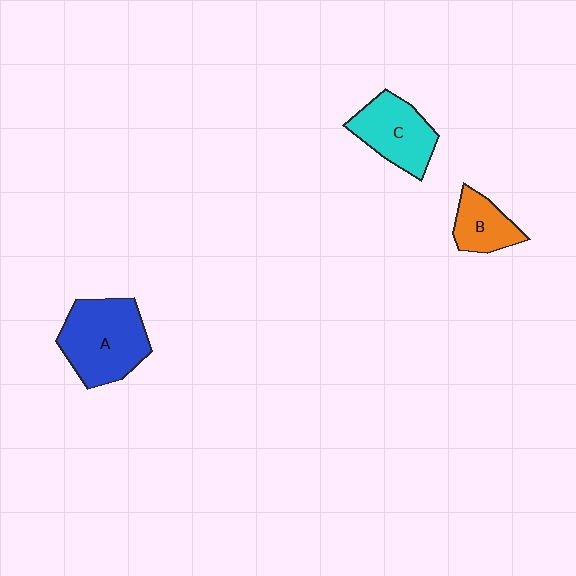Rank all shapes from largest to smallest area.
From largest to smallest: A (blue), C (cyan), B (orange).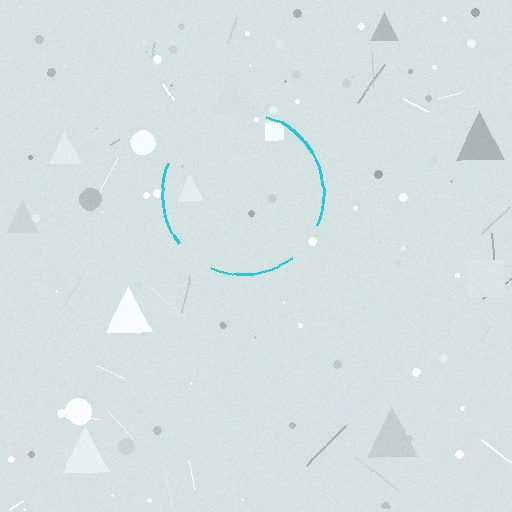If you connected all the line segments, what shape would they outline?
They would outline a circle.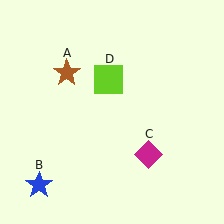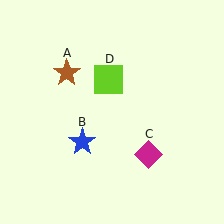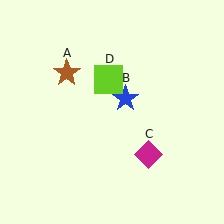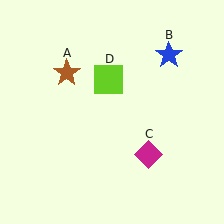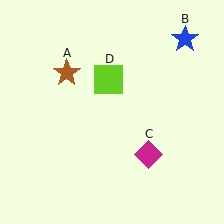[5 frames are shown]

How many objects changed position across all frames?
1 object changed position: blue star (object B).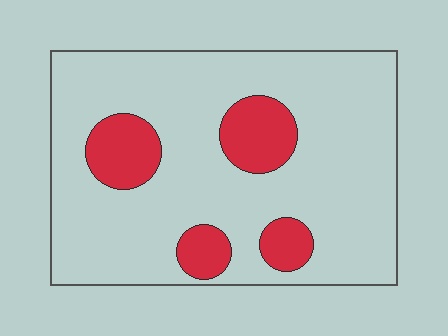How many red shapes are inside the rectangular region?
4.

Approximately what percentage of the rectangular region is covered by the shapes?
Approximately 15%.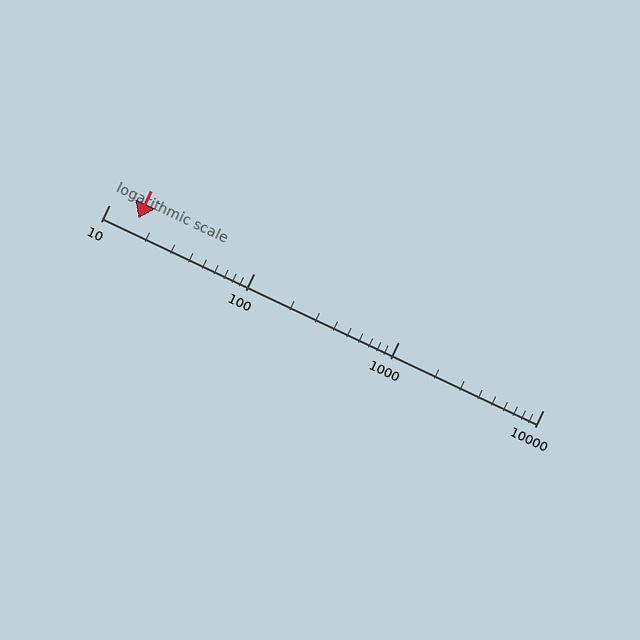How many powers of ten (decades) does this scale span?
The scale spans 3 decades, from 10 to 10000.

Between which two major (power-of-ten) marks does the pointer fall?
The pointer is between 10 and 100.